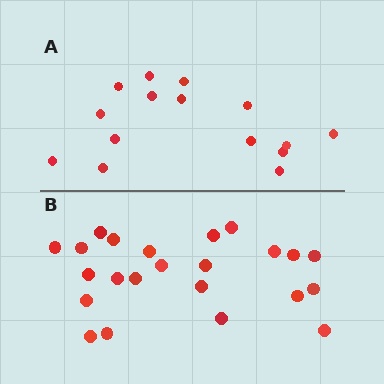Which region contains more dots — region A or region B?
Region B (the bottom region) has more dots.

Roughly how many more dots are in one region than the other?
Region B has roughly 8 or so more dots than region A.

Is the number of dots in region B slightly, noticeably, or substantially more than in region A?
Region B has substantially more. The ratio is roughly 1.5 to 1.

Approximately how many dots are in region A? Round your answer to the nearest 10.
About 20 dots. (The exact count is 15, which rounds to 20.)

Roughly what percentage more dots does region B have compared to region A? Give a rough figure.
About 55% more.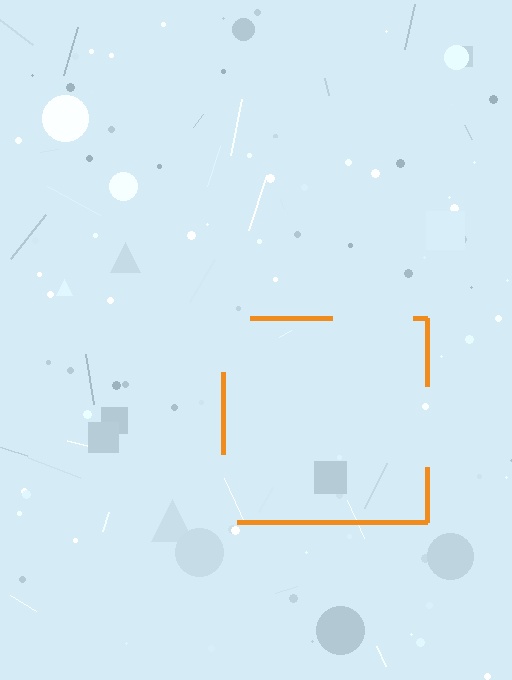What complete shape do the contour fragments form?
The contour fragments form a square.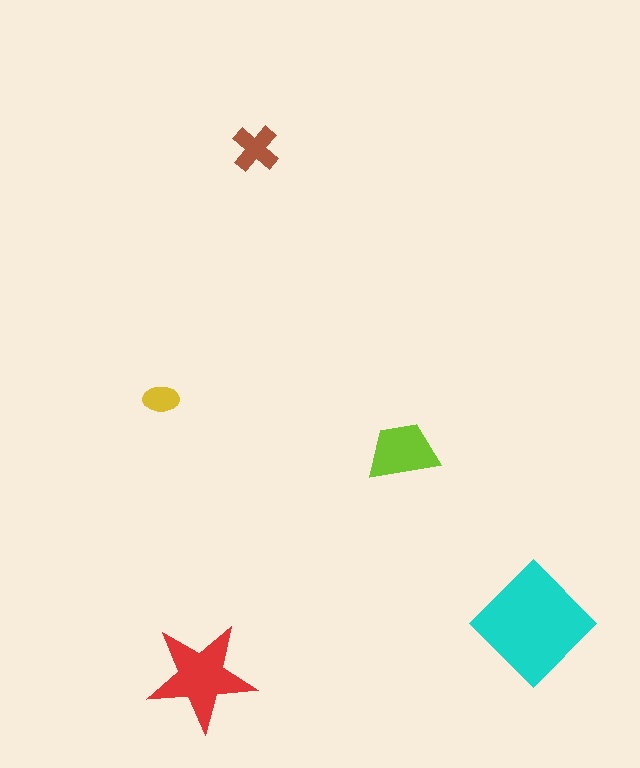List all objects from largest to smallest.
The cyan diamond, the red star, the lime trapezoid, the brown cross, the yellow ellipse.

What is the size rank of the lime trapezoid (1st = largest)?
3rd.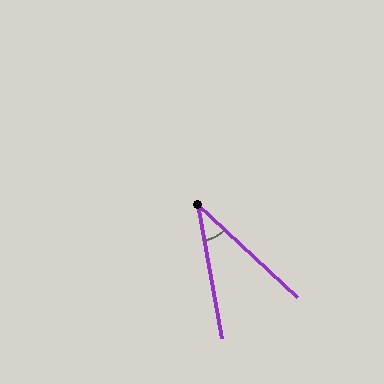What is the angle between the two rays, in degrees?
Approximately 37 degrees.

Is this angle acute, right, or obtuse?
It is acute.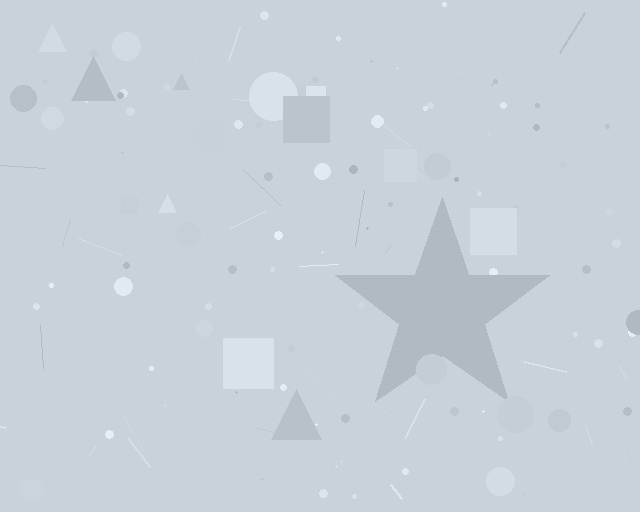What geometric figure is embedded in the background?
A star is embedded in the background.